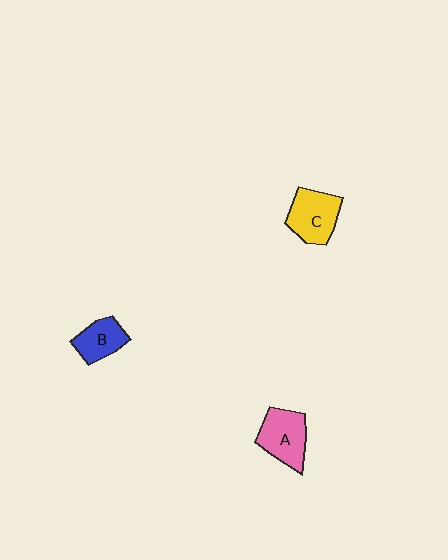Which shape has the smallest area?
Shape B (blue).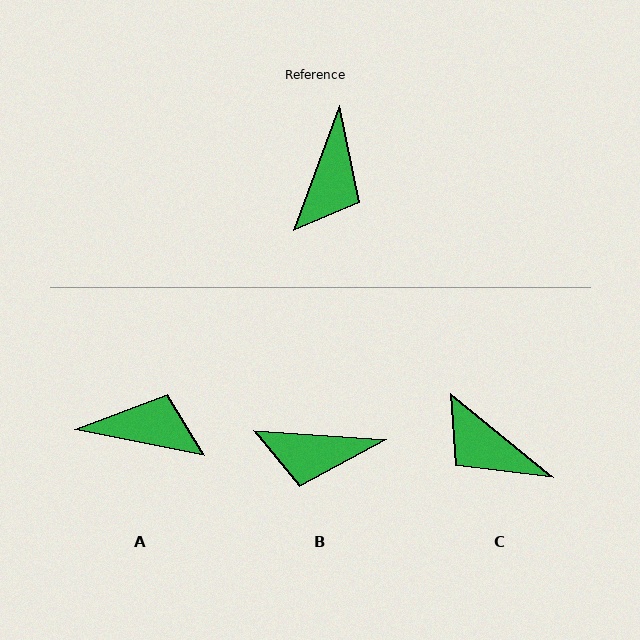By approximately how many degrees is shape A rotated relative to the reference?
Approximately 99 degrees counter-clockwise.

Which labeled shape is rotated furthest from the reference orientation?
C, about 109 degrees away.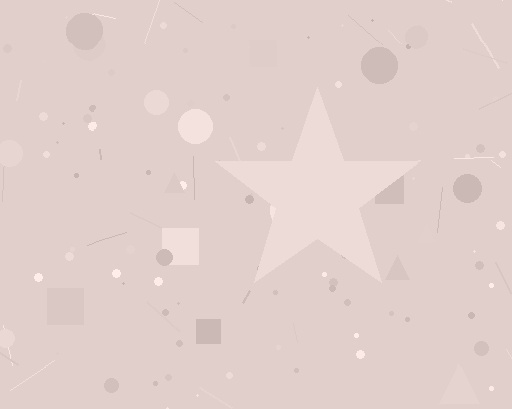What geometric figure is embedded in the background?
A star is embedded in the background.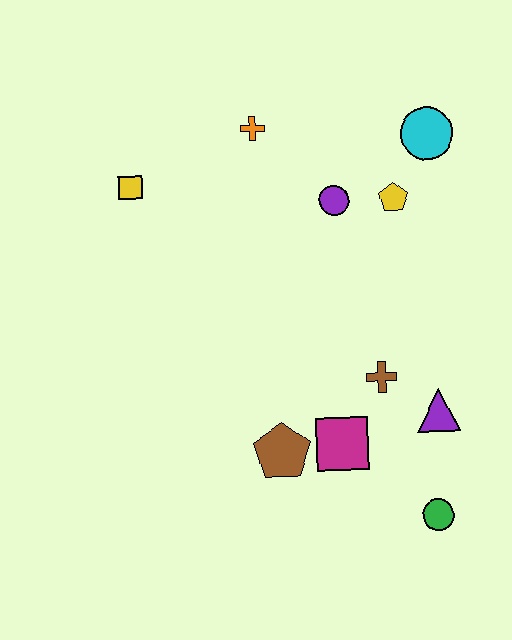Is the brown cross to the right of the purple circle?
Yes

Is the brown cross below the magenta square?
No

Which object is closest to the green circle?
The purple triangle is closest to the green circle.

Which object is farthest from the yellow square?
The green circle is farthest from the yellow square.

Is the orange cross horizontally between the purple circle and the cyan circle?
No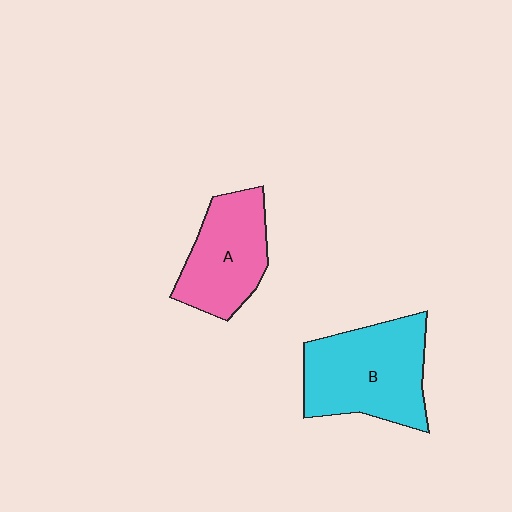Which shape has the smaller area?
Shape A (pink).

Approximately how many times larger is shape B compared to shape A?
Approximately 1.3 times.